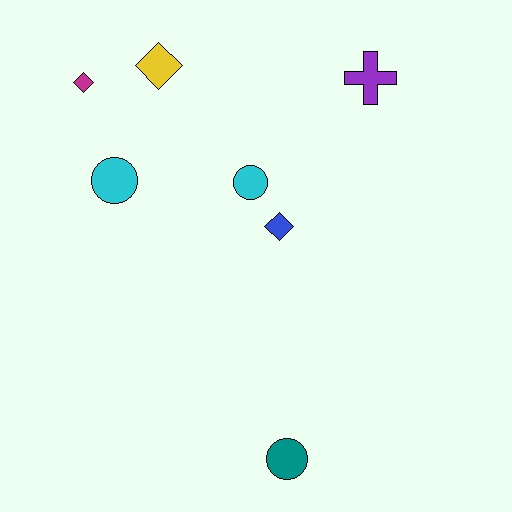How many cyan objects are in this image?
There are 2 cyan objects.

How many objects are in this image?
There are 7 objects.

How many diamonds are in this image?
There are 3 diamonds.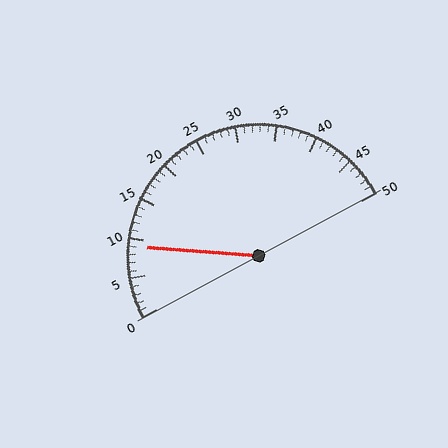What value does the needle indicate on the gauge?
The needle indicates approximately 9.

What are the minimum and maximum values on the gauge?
The gauge ranges from 0 to 50.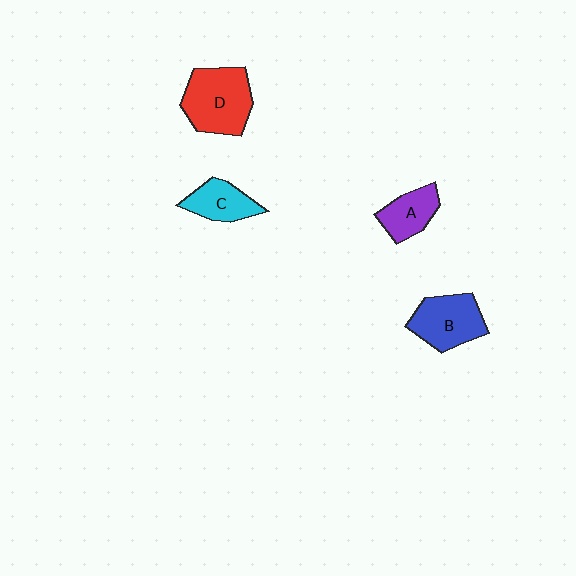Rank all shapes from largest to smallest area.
From largest to smallest: D (red), B (blue), C (cyan), A (purple).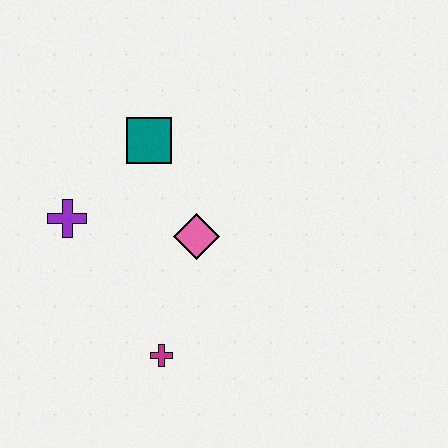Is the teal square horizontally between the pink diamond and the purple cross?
Yes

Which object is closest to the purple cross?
The teal square is closest to the purple cross.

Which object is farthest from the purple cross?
The magenta cross is farthest from the purple cross.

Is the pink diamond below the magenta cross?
No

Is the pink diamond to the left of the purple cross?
No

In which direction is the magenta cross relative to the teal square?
The magenta cross is below the teal square.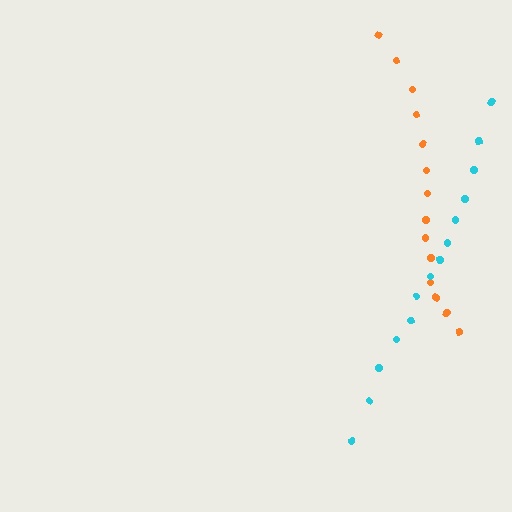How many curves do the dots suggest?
There are 2 distinct paths.